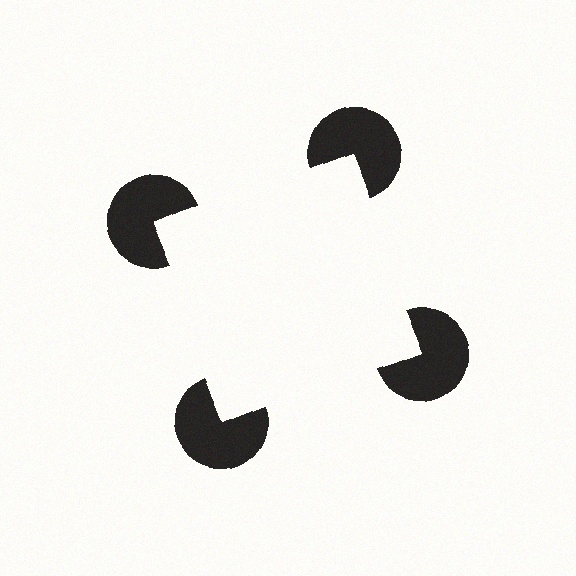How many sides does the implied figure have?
4 sides.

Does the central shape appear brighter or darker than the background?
It typically appears slightly brighter than the background, even though no actual brightness change is drawn.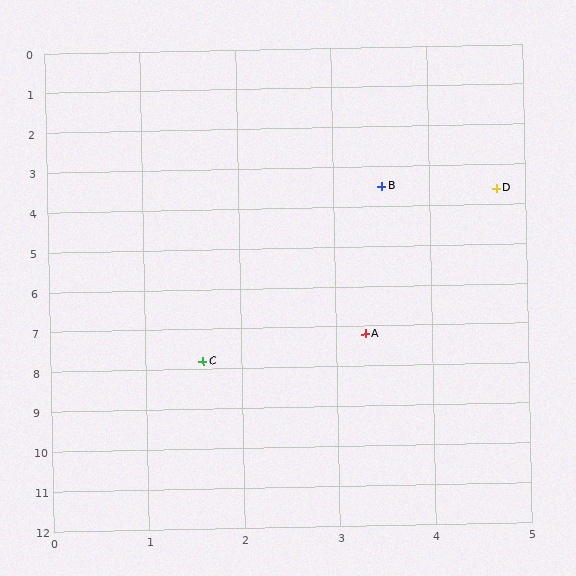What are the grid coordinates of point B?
Point B is at approximately (3.5, 3.5).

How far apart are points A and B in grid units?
Points A and B are about 3.7 grid units apart.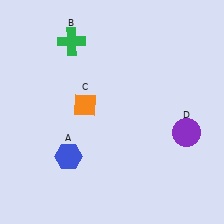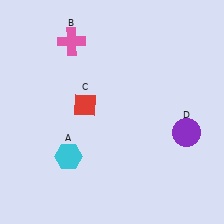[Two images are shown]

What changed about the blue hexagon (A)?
In Image 1, A is blue. In Image 2, it changed to cyan.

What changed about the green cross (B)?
In Image 1, B is green. In Image 2, it changed to pink.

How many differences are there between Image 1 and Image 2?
There are 3 differences between the two images.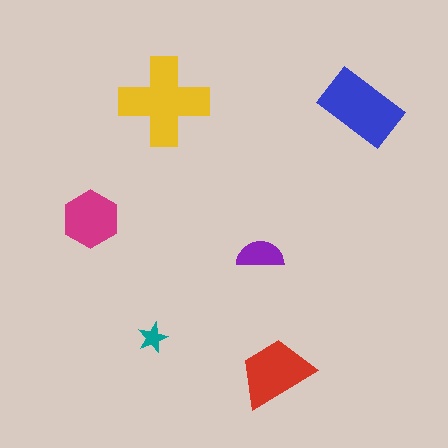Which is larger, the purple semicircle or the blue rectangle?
The blue rectangle.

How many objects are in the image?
There are 6 objects in the image.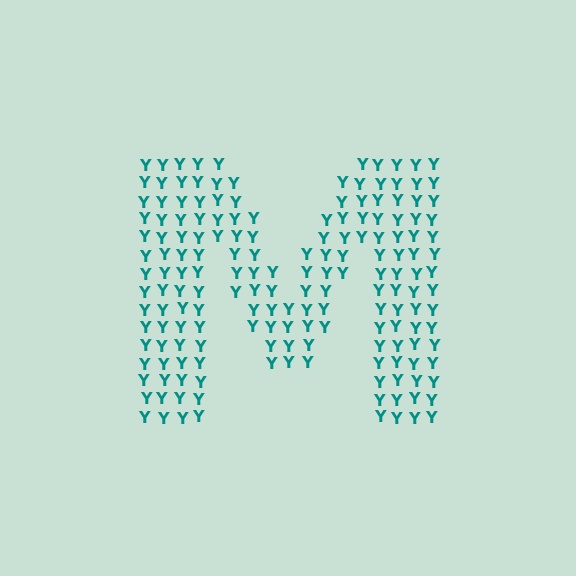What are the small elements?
The small elements are letter Y's.